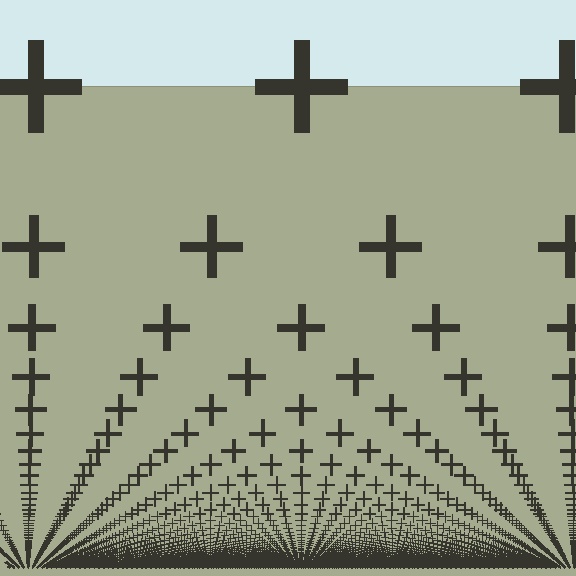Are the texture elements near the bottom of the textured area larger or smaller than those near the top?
Smaller. The gradient is inverted — elements near the bottom are smaller and denser.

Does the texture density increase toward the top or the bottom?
Density increases toward the bottom.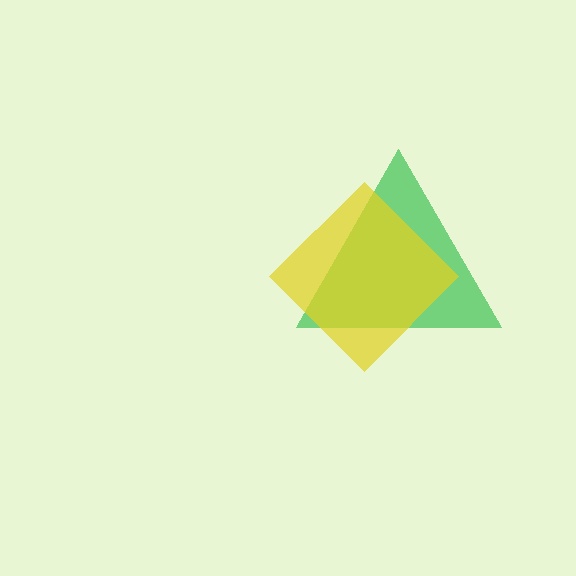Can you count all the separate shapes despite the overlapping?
Yes, there are 2 separate shapes.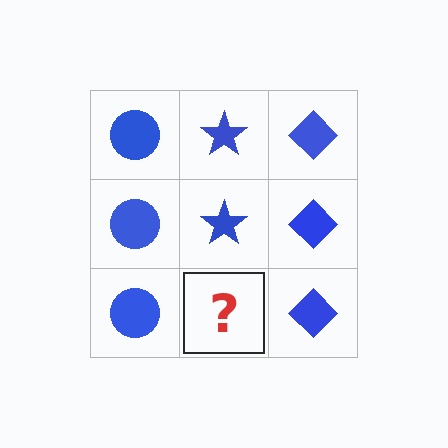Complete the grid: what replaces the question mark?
The question mark should be replaced with a blue star.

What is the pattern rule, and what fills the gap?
The rule is that each column has a consistent shape. The gap should be filled with a blue star.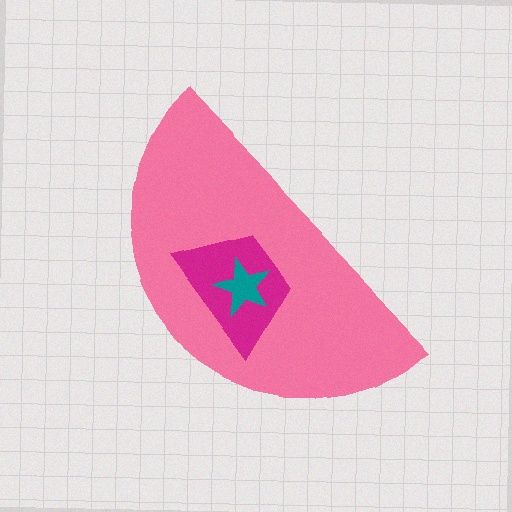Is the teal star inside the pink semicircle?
Yes.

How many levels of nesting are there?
3.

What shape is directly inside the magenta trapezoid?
The teal star.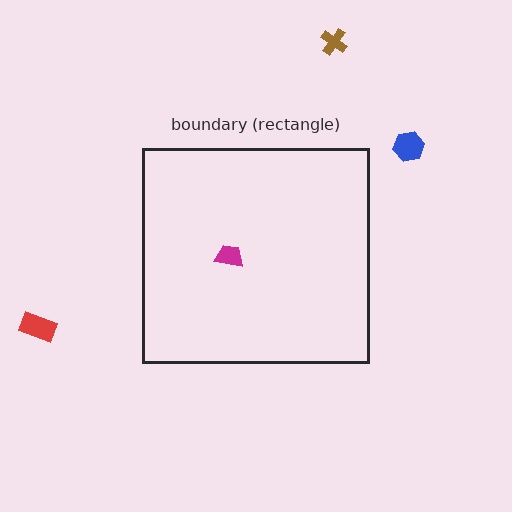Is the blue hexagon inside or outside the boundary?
Outside.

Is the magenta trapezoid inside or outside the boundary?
Inside.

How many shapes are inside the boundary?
1 inside, 3 outside.